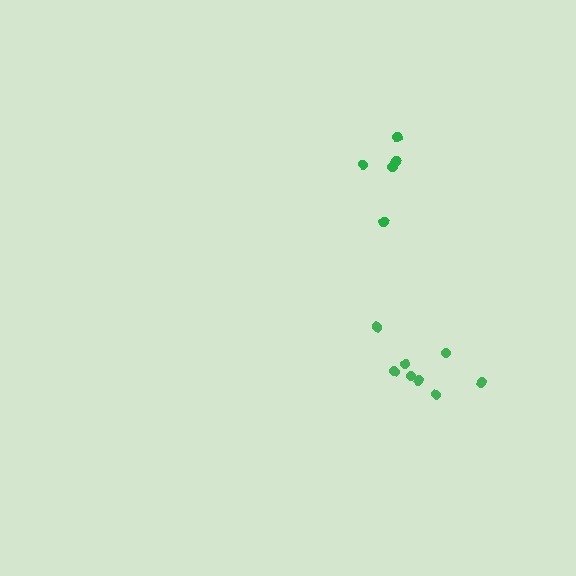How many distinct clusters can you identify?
There are 2 distinct clusters.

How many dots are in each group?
Group 1: 8 dots, Group 2: 5 dots (13 total).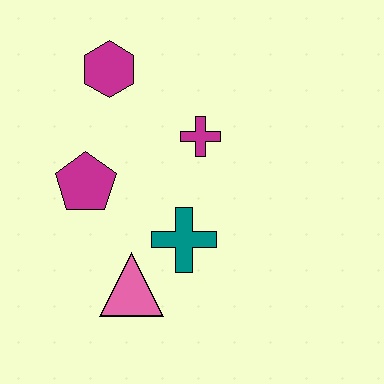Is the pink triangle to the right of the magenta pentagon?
Yes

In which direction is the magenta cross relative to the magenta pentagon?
The magenta cross is to the right of the magenta pentagon.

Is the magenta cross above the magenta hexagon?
No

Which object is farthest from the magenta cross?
The pink triangle is farthest from the magenta cross.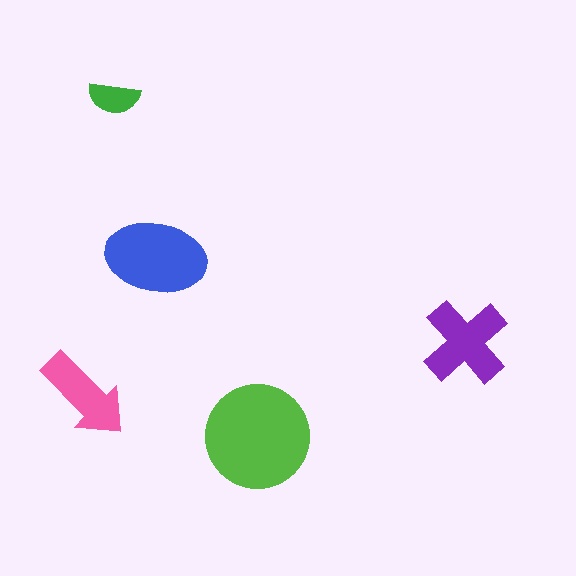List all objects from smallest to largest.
The green semicircle, the pink arrow, the purple cross, the blue ellipse, the lime circle.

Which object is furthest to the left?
The pink arrow is leftmost.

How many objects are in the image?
There are 5 objects in the image.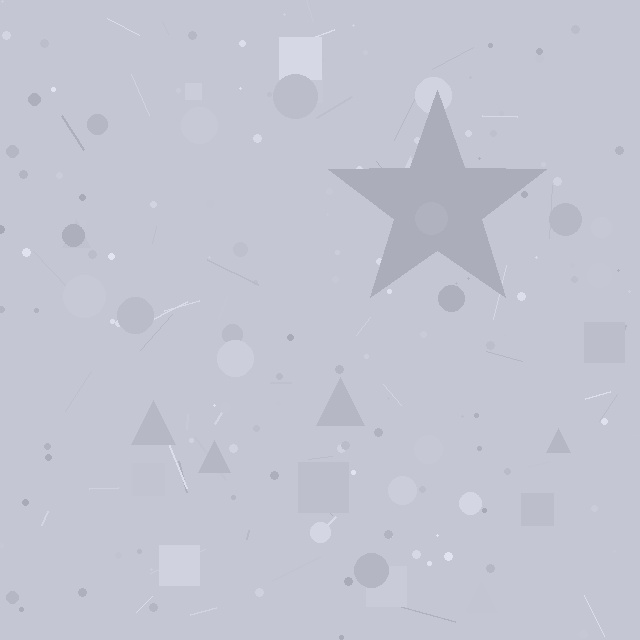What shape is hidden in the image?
A star is hidden in the image.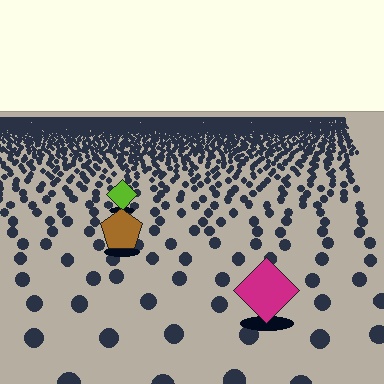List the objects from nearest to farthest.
From nearest to farthest: the magenta diamond, the brown pentagon, the lime diamond.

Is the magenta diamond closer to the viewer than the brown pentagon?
Yes. The magenta diamond is closer — you can tell from the texture gradient: the ground texture is coarser near it.